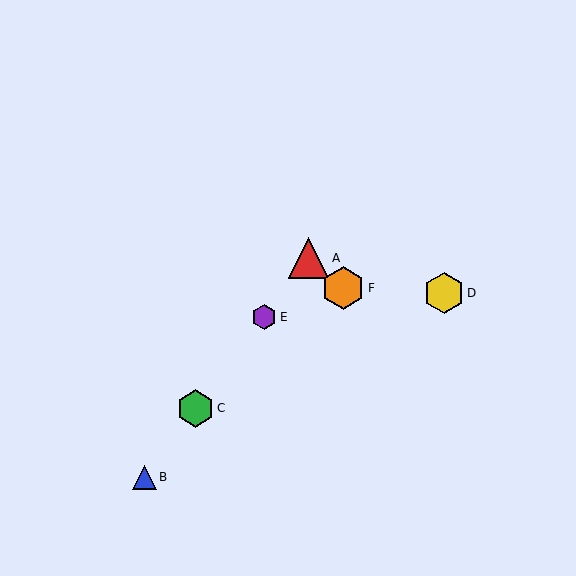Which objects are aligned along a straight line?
Objects A, B, C, E are aligned along a straight line.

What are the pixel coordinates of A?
Object A is at (308, 258).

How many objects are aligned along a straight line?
4 objects (A, B, C, E) are aligned along a straight line.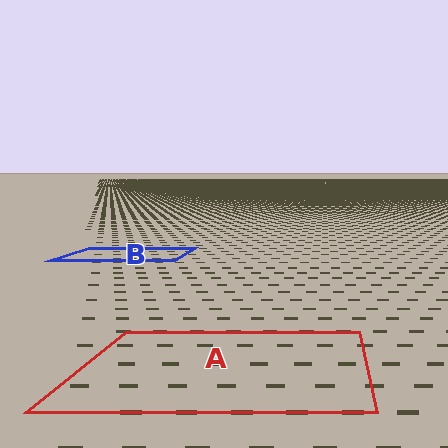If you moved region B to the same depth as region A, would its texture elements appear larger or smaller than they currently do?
They would appear larger. At a closer depth, the same texture elements are projected at a bigger on-screen size.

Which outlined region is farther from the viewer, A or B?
Region B is farther from the viewer — the texture elements inside it appear smaller and more densely packed.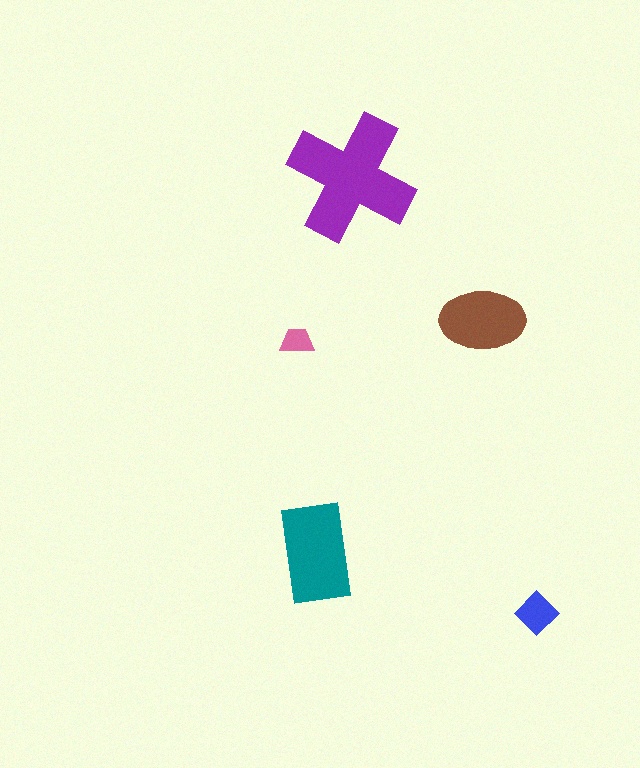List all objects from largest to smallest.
The purple cross, the teal rectangle, the brown ellipse, the blue diamond, the pink trapezoid.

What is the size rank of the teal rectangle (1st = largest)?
2nd.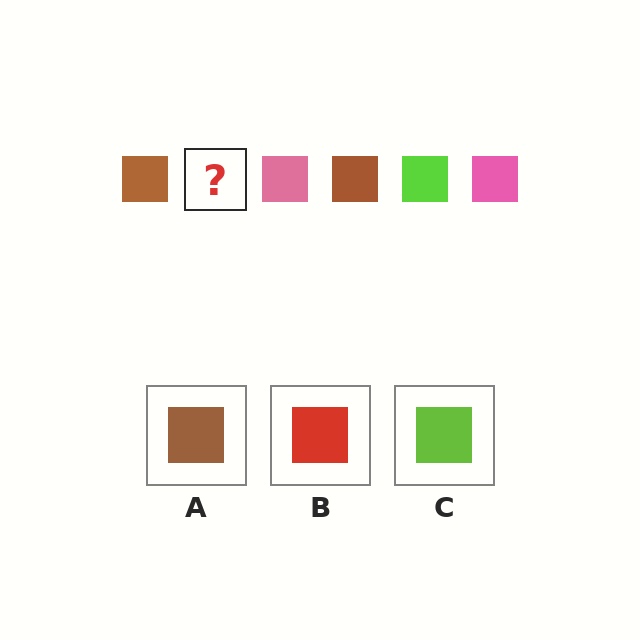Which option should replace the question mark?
Option C.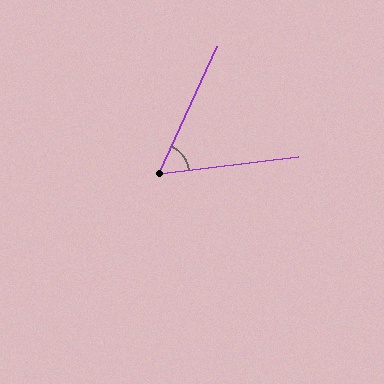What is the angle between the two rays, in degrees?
Approximately 59 degrees.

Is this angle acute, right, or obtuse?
It is acute.